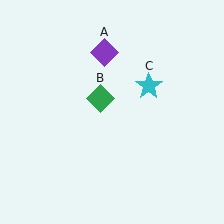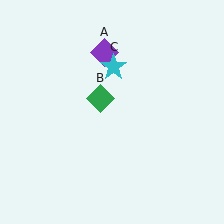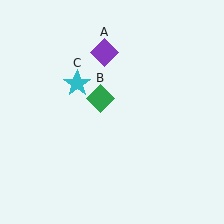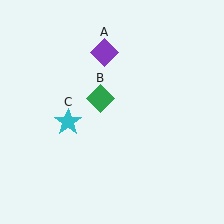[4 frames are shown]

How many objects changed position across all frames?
1 object changed position: cyan star (object C).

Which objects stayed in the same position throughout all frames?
Purple diamond (object A) and green diamond (object B) remained stationary.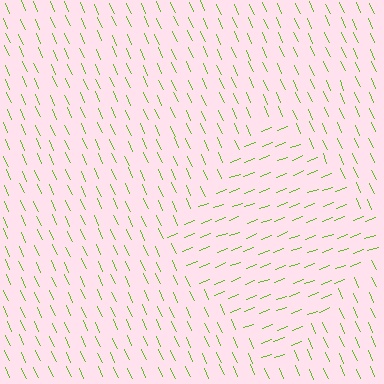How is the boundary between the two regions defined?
The boundary is defined purely by a change in line orientation (approximately 86 degrees difference). All lines are the same color and thickness.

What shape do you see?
I see a diamond.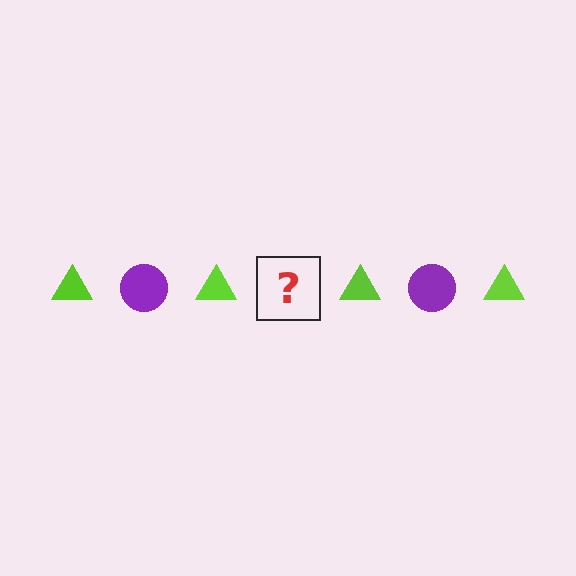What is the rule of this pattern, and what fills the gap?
The rule is that the pattern alternates between lime triangle and purple circle. The gap should be filled with a purple circle.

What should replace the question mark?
The question mark should be replaced with a purple circle.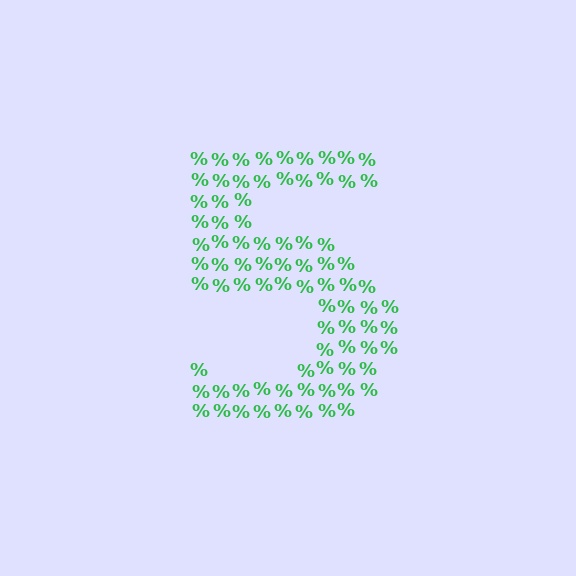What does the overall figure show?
The overall figure shows the digit 5.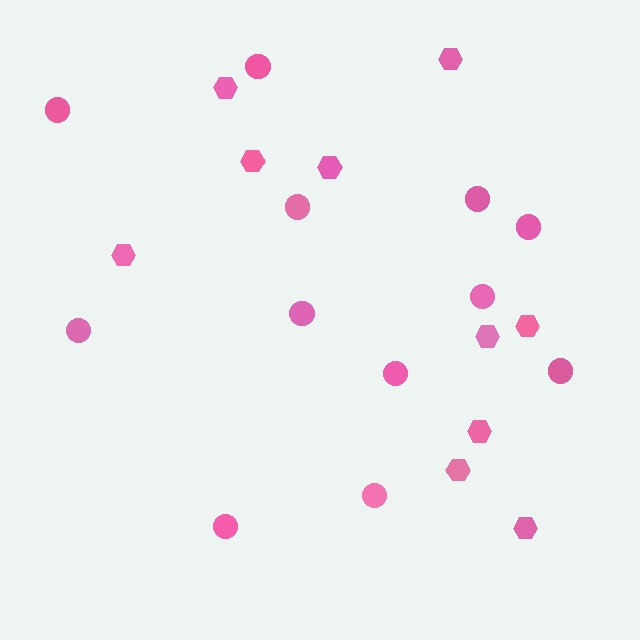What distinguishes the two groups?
There are 2 groups: one group of hexagons (10) and one group of circles (12).